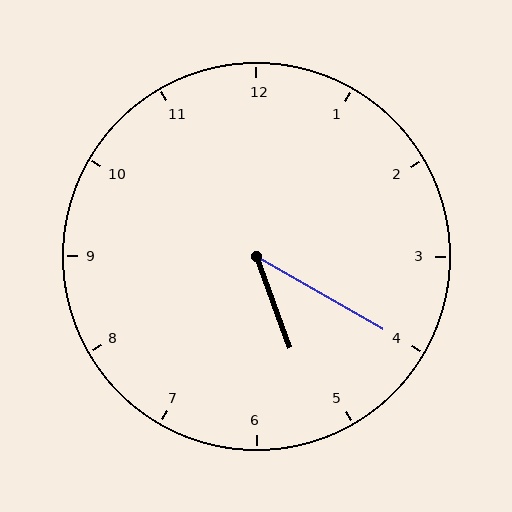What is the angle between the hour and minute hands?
Approximately 40 degrees.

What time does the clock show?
5:20.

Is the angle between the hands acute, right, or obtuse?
It is acute.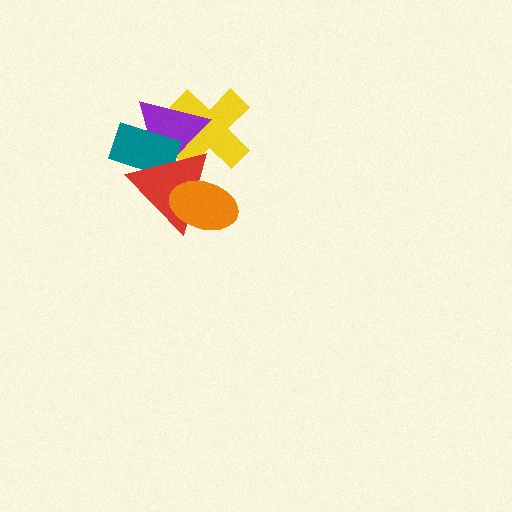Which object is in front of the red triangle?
The orange ellipse is in front of the red triangle.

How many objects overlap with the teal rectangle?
3 objects overlap with the teal rectangle.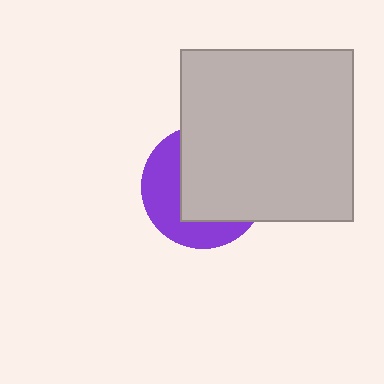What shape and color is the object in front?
The object in front is a light gray square.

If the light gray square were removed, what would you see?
You would see the complete purple circle.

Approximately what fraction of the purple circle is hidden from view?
Roughly 60% of the purple circle is hidden behind the light gray square.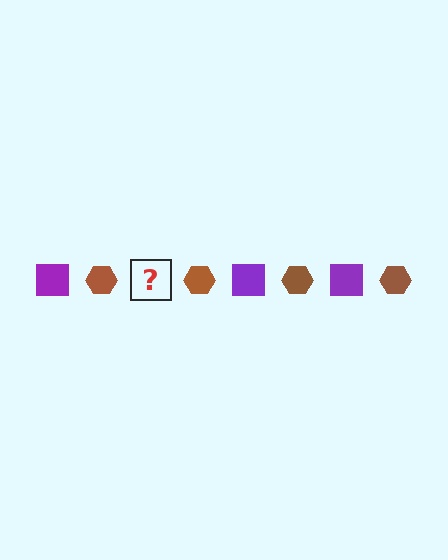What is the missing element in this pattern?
The missing element is a purple square.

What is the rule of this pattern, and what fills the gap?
The rule is that the pattern alternates between purple square and brown hexagon. The gap should be filled with a purple square.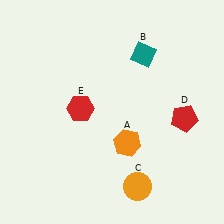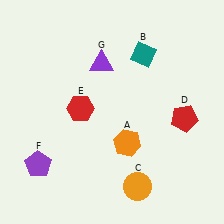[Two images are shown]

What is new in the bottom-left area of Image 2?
A purple pentagon (F) was added in the bottom-left area of Image 2.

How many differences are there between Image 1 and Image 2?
There are 2 differences between the two images.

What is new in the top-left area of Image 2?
A purple triangle (G) was added in the top-left area of Image 2.